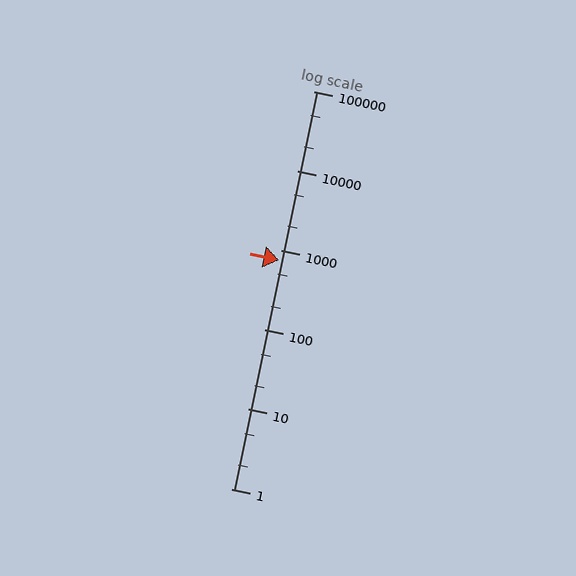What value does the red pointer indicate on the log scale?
The pointer indicates approximately 760.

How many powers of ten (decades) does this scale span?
The scale spans 5 decades, from 1 to 100000.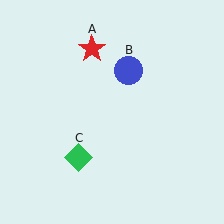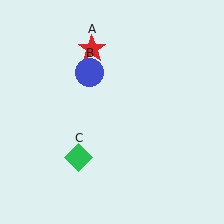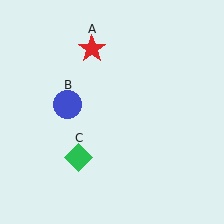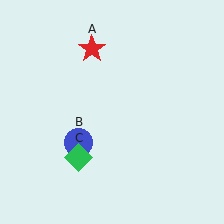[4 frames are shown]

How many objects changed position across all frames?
1 object changed position: blue circle (object B).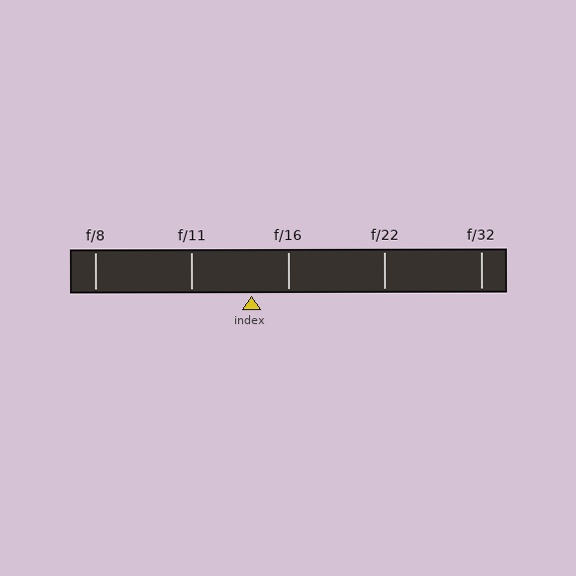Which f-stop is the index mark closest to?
The index mark is closest to f/16.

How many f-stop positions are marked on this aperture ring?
There are 5 f-stop positions marked.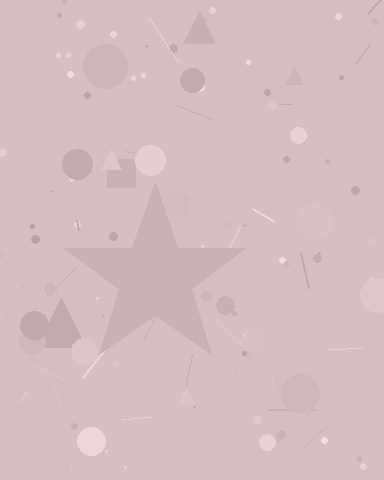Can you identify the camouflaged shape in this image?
The camouflaged shape is a star.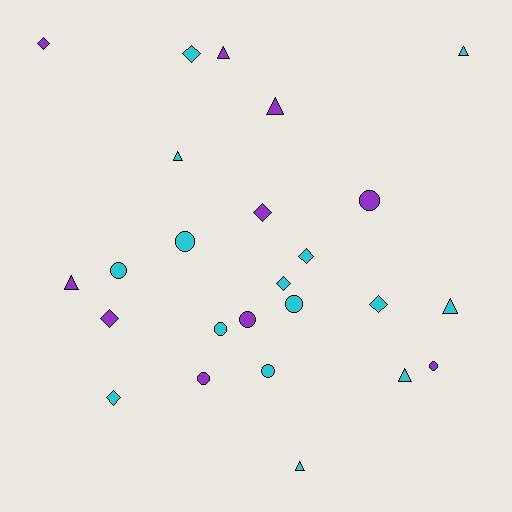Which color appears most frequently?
Cyan, with 15 objects.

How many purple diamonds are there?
There are 3 purple diamonds.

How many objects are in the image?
There are 25 objects.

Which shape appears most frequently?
Circle, with 9 objects.